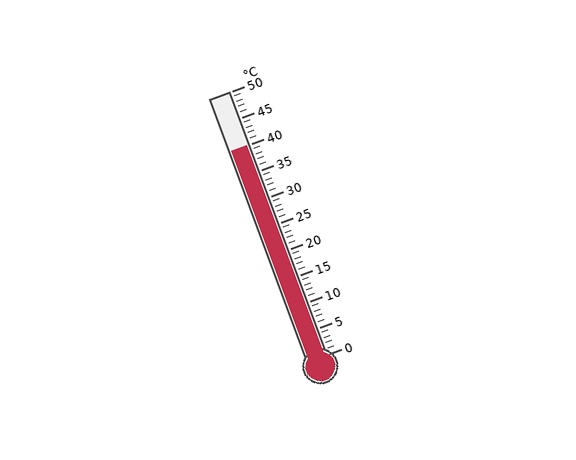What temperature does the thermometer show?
The thermometer shows approximately 40°C.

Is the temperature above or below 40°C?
The temperature is at 40°C.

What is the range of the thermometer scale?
The thermometer scale ranges from 0°C to 50°C.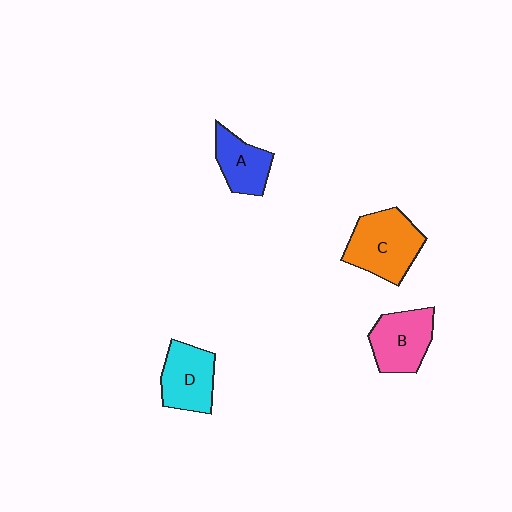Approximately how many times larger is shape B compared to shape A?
Approximately 1.3 times.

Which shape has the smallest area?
Shape A (blue).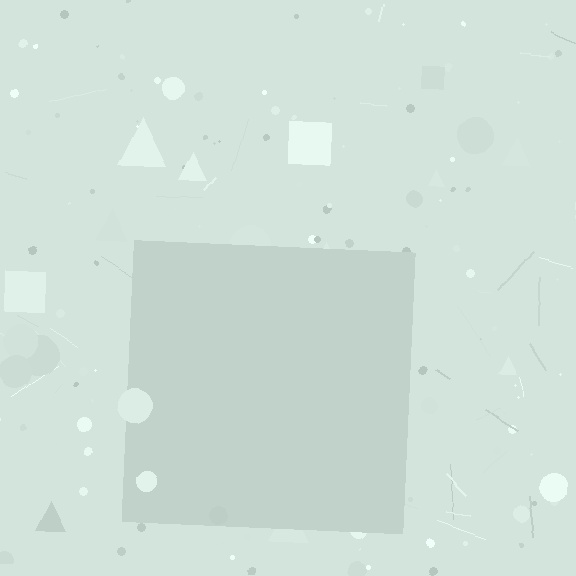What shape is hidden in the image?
A square is hidden in the image.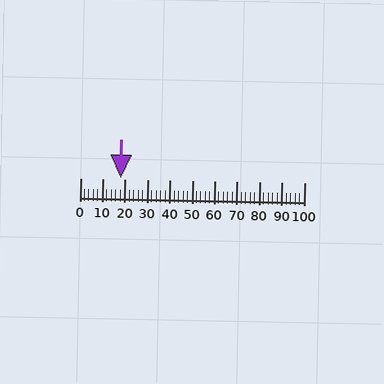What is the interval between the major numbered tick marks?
The major tick marks are spaced 10 units apart.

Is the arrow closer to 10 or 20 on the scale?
The arrow is closer to 20.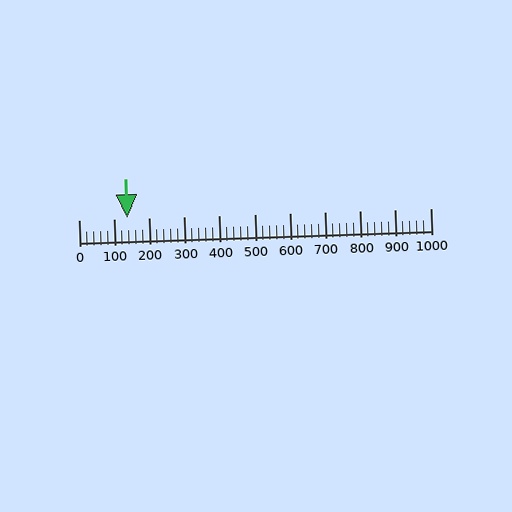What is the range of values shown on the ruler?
The ruler shows values from 0 to 1000.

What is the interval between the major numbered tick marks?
The major tick marks are spaced 100 units apart.